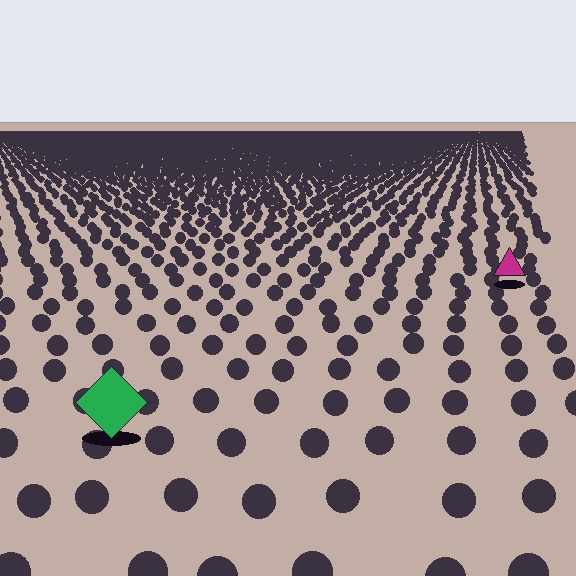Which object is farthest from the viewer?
The magenta triangle is farthest from the viewer. It appears smaller and the ground texture around it is denser.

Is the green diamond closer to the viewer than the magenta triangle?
Yes. The green diamond is closer — you can tell from the texture gradient: the ground texture is coarser near it.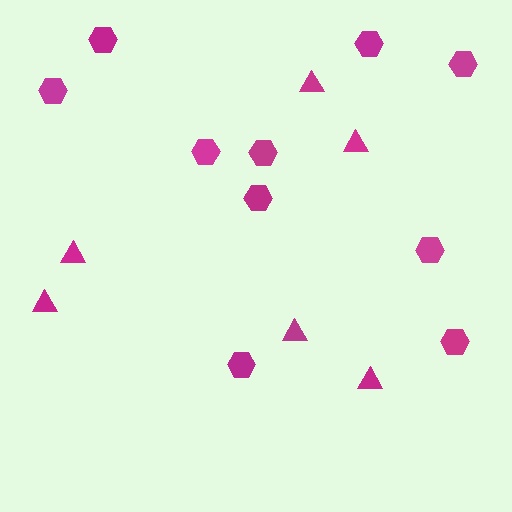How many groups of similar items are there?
There are 2 groups: one group of hexagons (10) and one group of triangles (6).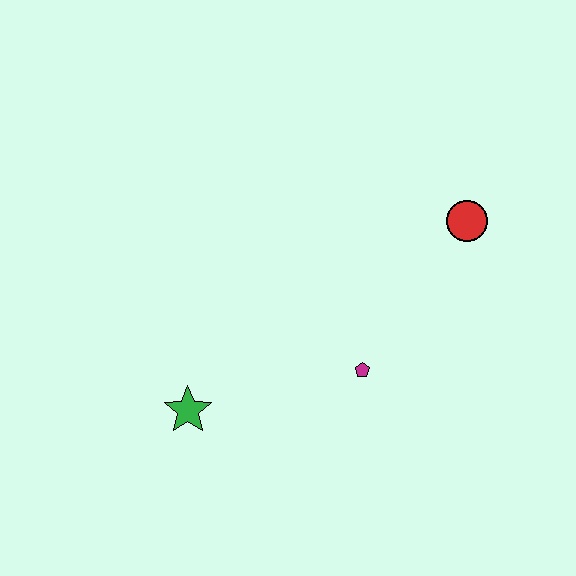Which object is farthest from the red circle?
The green star is farthest from the red circle.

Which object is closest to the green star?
The magenta pentagon is closest to the green star.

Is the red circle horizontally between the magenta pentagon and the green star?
No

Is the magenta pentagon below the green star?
No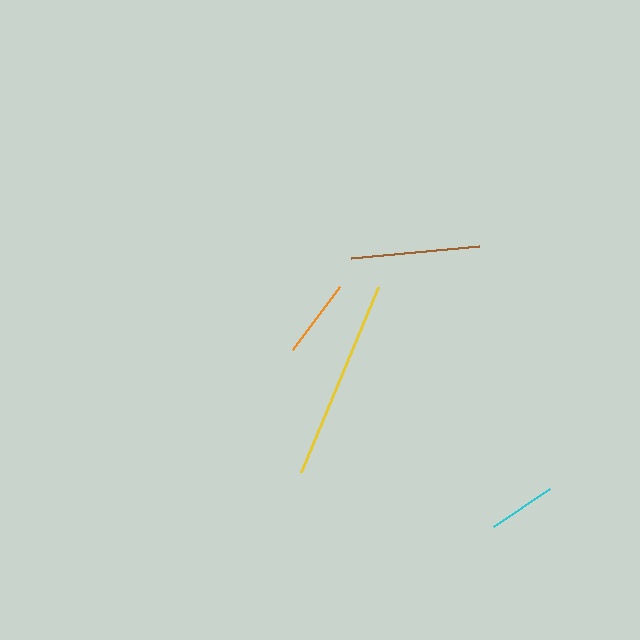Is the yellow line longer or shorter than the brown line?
The yellow line is longer than the brown line.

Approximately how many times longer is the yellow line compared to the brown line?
The yellow line is approximately 1.6 times the length of the brown line.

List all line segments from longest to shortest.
From longest to shortest: yellow, brown, orange, cyan.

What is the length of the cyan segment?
The cyan segment is approximately 67 pixels long.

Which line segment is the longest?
The yellow line is the longest at approximately 200 pixels.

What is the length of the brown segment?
The brown segment is approximately 129 pixels long.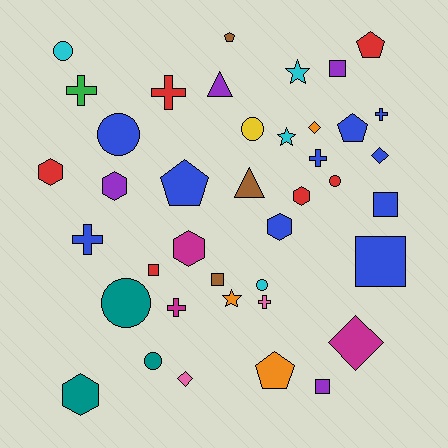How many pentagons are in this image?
There are 5 pentagons.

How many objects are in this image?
There are 40 objects.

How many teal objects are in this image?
There are 3 teal objects.